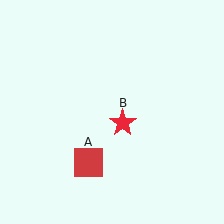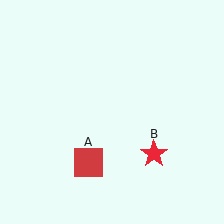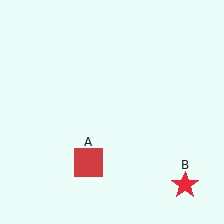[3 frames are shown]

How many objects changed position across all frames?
1 object changed position: red star (object B).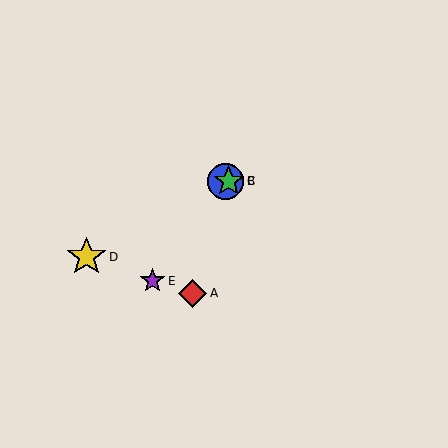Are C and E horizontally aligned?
No, C is at y≈181 and E is at y≈281.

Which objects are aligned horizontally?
Objects B, C are aligned horizontally.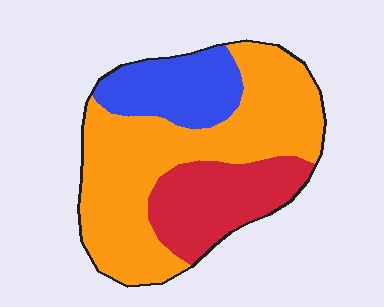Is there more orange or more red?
Orange.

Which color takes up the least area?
Blue, at roughly 20%.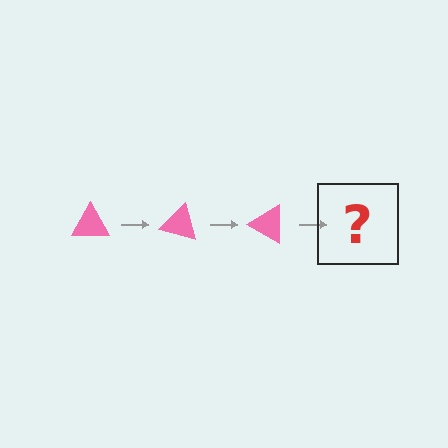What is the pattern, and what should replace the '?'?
The pattern is that the triangle rotates 15 degrees each step. The '?' should be a pink triangle rotated 45 degrees.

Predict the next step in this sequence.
The next step is a pink triangle rotated 45 degrees.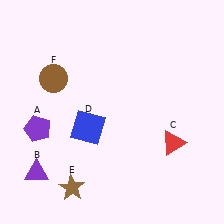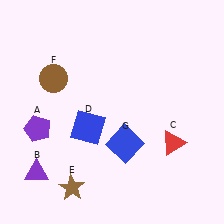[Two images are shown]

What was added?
A blue square (G) was added in Image 2.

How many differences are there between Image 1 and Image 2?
There is 1 difference between the two images.